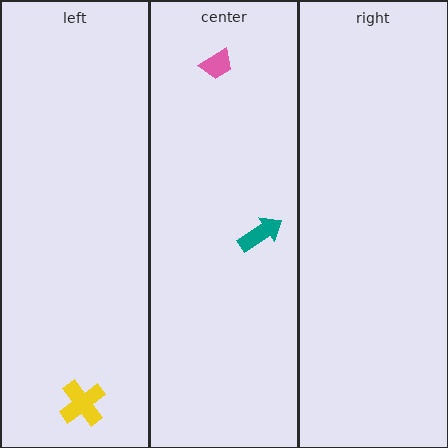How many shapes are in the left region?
1.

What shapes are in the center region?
The pink trapezoid, the teal arrow.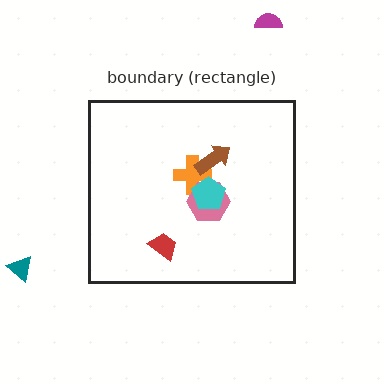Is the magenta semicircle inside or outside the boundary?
Outside.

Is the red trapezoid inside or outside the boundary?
Inside.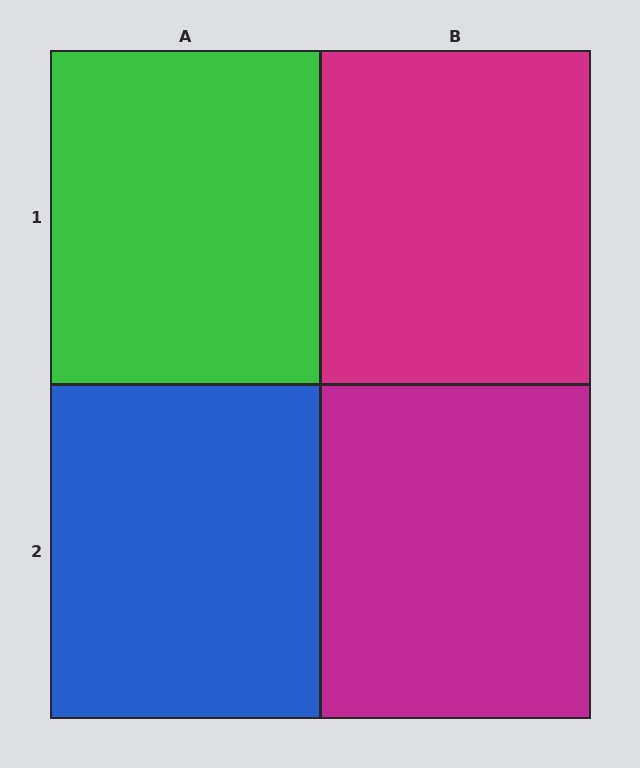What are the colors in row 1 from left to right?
Green, magenta.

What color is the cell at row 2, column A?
Blue.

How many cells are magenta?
2 cells are magenta.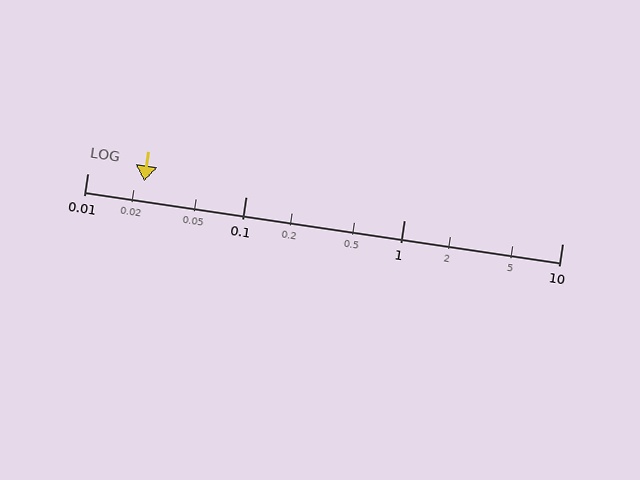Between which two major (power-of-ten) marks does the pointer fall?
The pointer is between 0.01 and 0.1.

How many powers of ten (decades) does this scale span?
The scale spans 3 decades, from 0.01 to 10.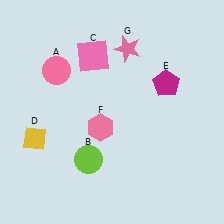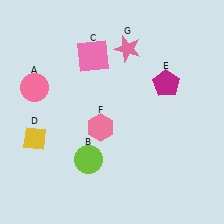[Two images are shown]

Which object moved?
The pink circle (A) moved left.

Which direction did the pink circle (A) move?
The pink circle (A) moved left.